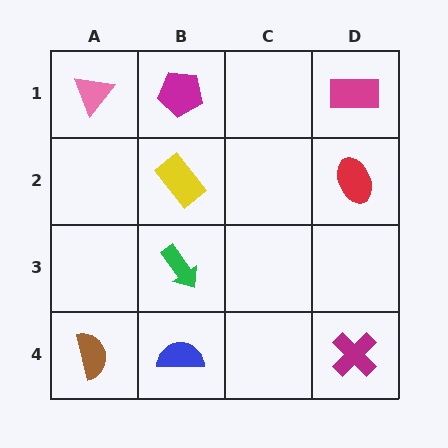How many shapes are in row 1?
3 shapes.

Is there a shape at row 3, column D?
No, that cell is empty.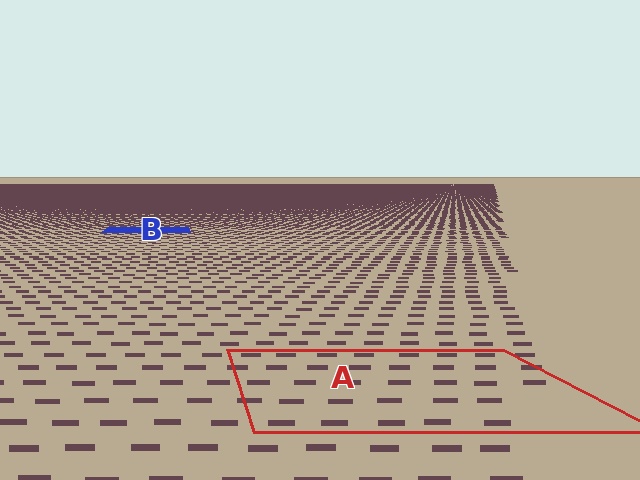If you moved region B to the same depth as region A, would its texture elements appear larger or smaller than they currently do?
They would appear larger. At a closer depth, the same texture elements are projected at a bigger on-screen size.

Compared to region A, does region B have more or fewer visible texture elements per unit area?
Region B has more texture elements per unit area — they are packed more densely because it is farther away.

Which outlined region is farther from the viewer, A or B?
Region B is farther from the viewer — the texture elements inside it appear smaller and more densely packed.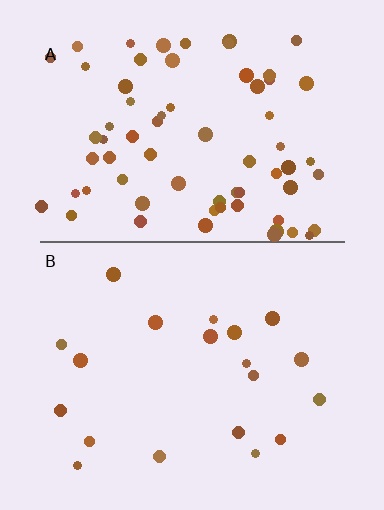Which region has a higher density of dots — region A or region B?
A (the top).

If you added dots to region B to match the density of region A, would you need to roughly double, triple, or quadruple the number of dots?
Approximately triple.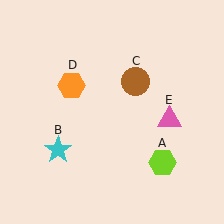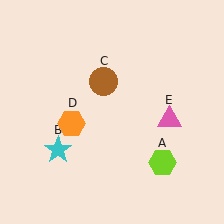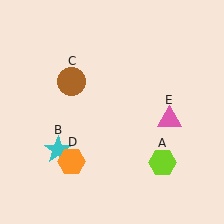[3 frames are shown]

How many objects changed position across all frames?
2 objects changed position: brown circle (object C), orange hexagon (object D).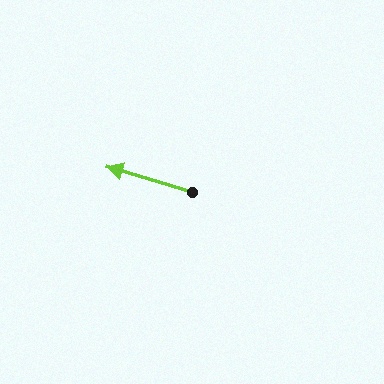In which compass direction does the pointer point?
West.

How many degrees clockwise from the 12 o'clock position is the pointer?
Approximately 287 degrees.